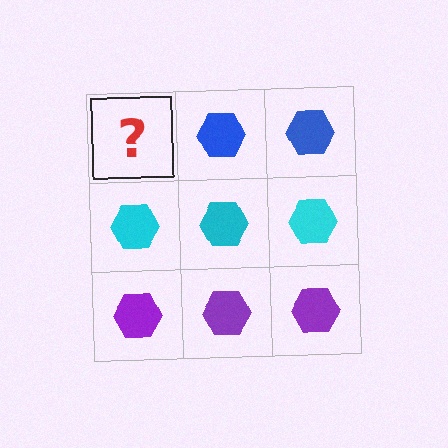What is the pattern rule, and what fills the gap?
The rule is that each row has a consistent color. The gap should be filled with a blue hexagon.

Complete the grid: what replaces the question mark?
The question mark should be replaced with a blue hexagon.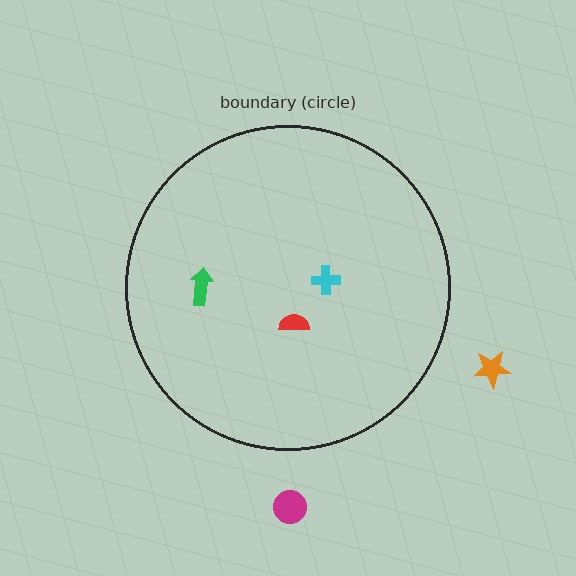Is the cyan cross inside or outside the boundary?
Inside.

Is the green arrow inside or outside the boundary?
Inside.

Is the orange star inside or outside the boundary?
Outside.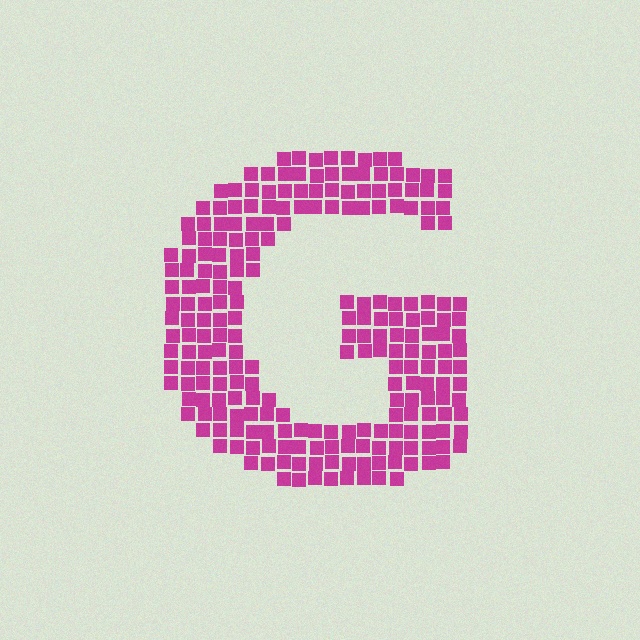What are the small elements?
The small elements are squares.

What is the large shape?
The large shape is the letter G.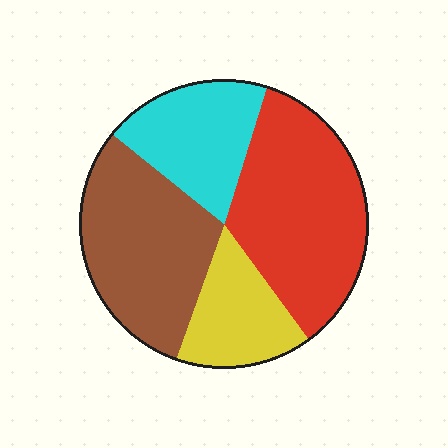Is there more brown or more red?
Red.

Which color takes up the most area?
Red, at roughly 35%.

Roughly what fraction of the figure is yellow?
Yellow covers roughly 15% of the figure.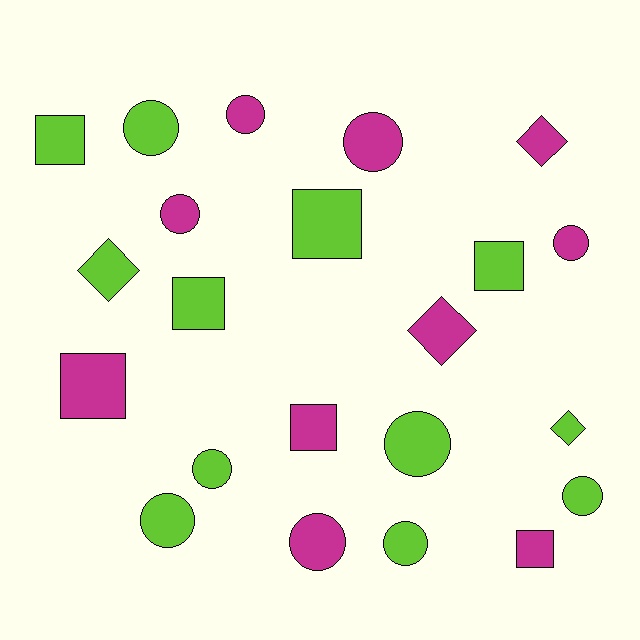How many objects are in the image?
There are 22 objects.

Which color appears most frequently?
Lime, with 12 objects.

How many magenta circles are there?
There are 5 magenta circles.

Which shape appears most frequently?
Circle, with 11 objects.